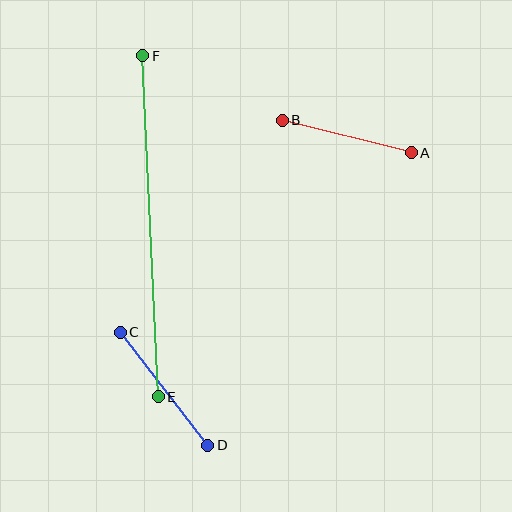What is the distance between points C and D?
The distance is approximately 143 pixels.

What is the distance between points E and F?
The distance is approximately 341 pixels.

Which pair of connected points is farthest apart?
Points E and F are farthest apart.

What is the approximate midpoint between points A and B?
The midpoint is at approximately (347, 137) pixels.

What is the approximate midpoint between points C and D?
The midpoint is at approximately (164, 389) pixels.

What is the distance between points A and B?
The distance is approximately 133 pixels.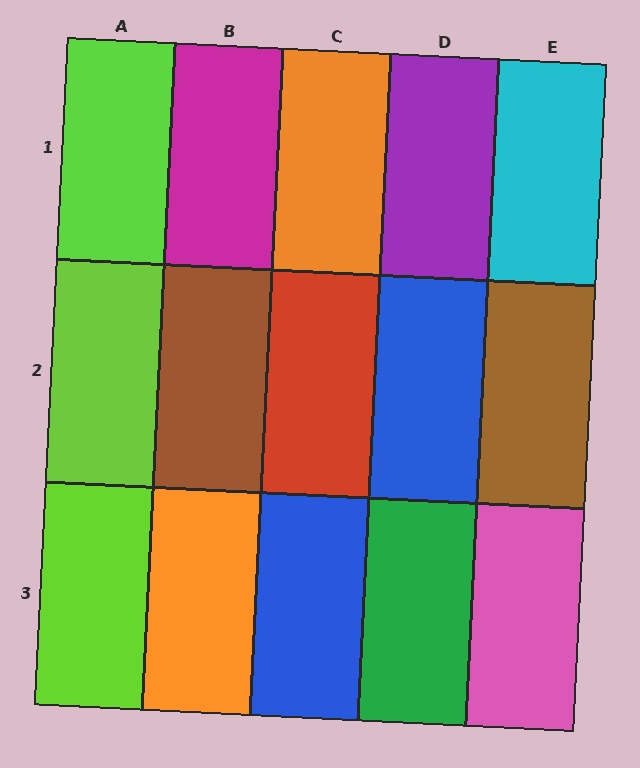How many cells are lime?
3 cells are lime.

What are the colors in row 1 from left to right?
Lime, magenta, orange, purple, cyan.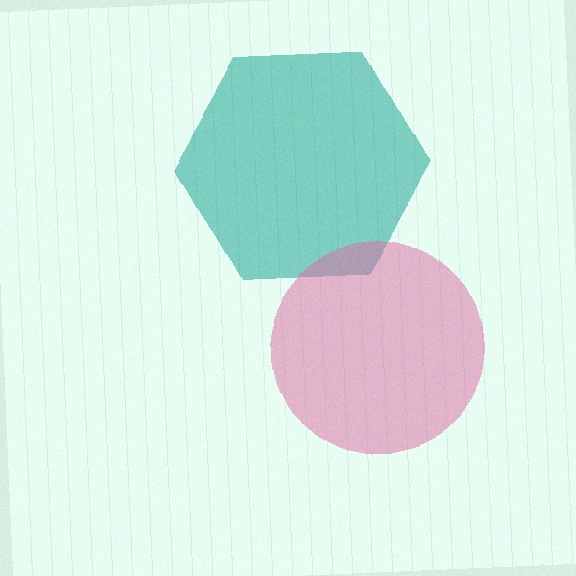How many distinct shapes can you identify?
There are 2 distinct shapes: a teal hexagon, a pink circle.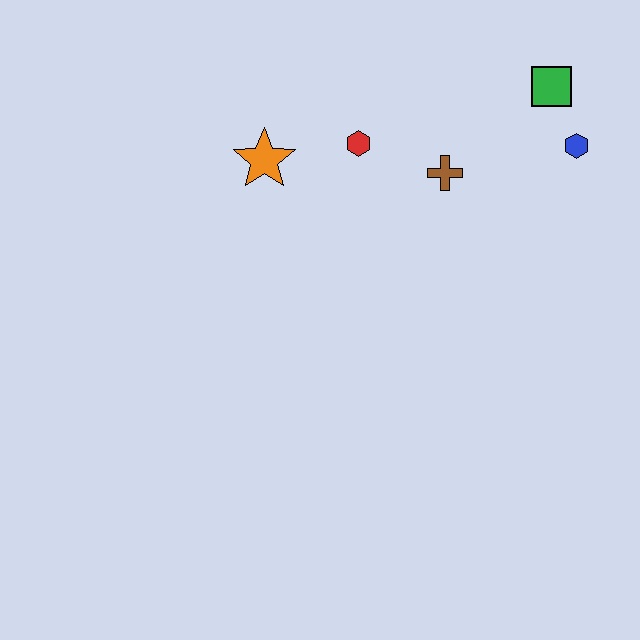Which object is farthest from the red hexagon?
The blue hexagon is farthest from the red hexagon.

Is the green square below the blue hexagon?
No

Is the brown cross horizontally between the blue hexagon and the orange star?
Yes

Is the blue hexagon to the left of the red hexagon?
No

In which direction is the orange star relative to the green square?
The orange star is to the left of the green square.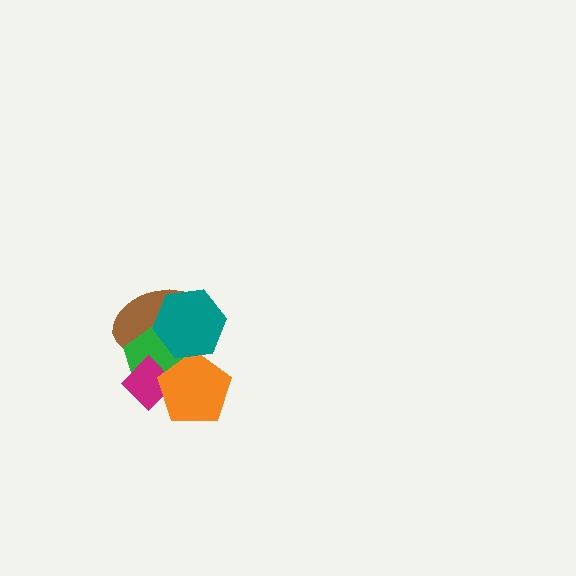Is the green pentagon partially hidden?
Yes, it is partially covered by another shape.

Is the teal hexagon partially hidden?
No, no other shape covers it.